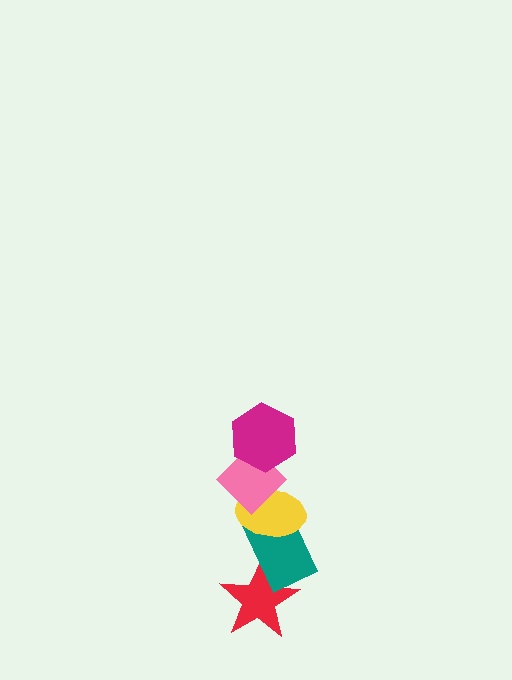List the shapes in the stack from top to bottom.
From top to bottom: the magenta hexagon, the pink diamond, the yellow ellipse, the teal rectangle, the red star.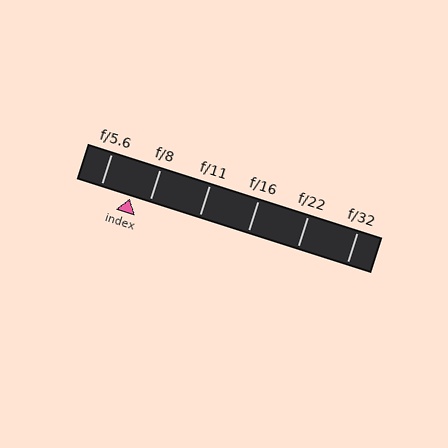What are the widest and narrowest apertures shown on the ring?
The widest aperture shown is f/5.6 and the narrowest is f/32.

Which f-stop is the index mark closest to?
The index mark is closest to f/8.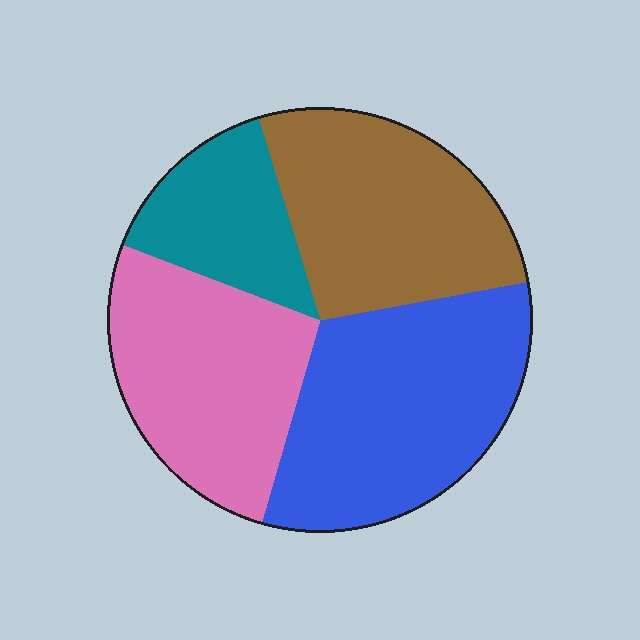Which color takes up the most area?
Blue, at roughly 30%.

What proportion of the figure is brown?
Brown covers roughly 25% of the figure.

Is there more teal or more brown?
Brown.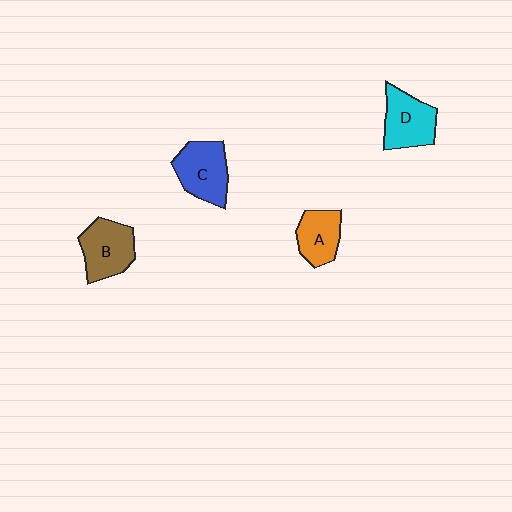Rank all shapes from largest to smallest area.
From largest to smallest: C (blue), B (brown), D (cyan), A (orange).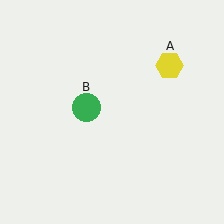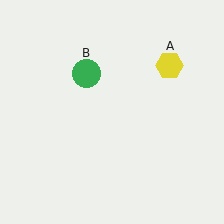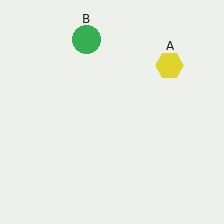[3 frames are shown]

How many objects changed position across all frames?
1 object changed position: green circle (object B).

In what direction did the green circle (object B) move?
The green circle (object B) moved up.